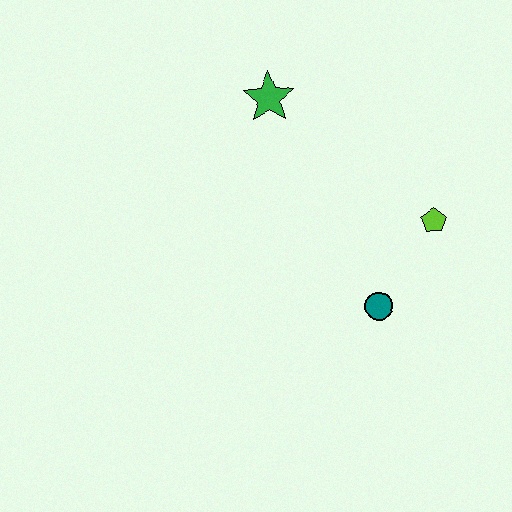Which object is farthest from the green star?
The teal circle is farthest from the green star.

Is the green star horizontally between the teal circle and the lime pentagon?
No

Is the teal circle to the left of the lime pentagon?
Yes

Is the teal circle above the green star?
No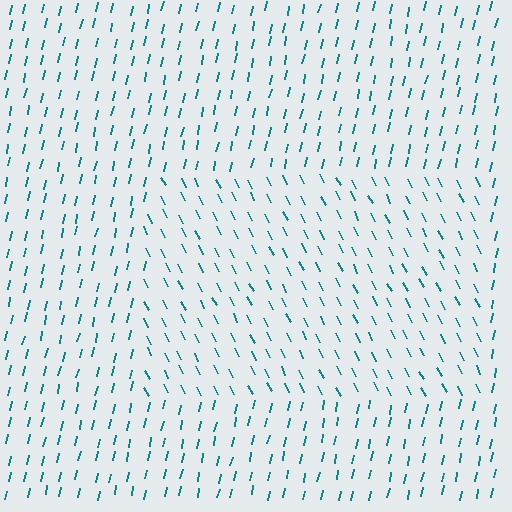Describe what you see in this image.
The image is filled with small teal line segments. A rectangle region in the image has lines oriented differently from the surrounding lines, creating a visible texture boundary.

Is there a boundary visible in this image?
Yes, there is a texture boundary formed by a change in line orientation.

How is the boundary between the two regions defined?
The boundary is defined purely by a change in line orientation (approximately 39 degrees difference). All lines are the same color and thickness.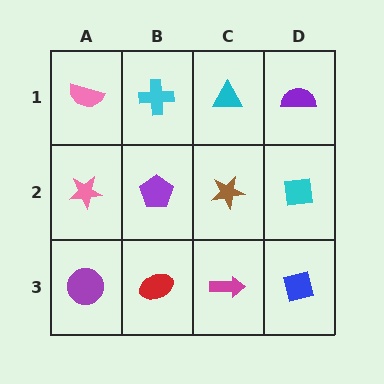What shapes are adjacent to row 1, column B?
A purple pentagon (row 2, column B), a pink semicircle (row 1, column A), a cyan triangle (row 1, column C).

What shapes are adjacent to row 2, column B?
A cyan cross (row 1, column B), a red ellipse (row 3, column B), a pink star (row 2, column A), a brown star (row 2, column C).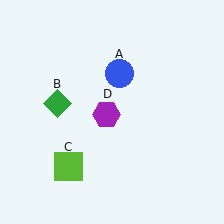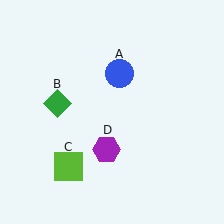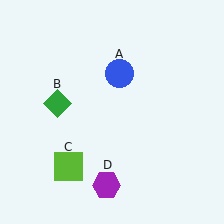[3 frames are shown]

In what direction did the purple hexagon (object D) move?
The purple hexagon (object D) moved down.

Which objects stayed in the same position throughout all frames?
Blue circle (object A) and green diamond (object B) and lime square (object C) remained stationary.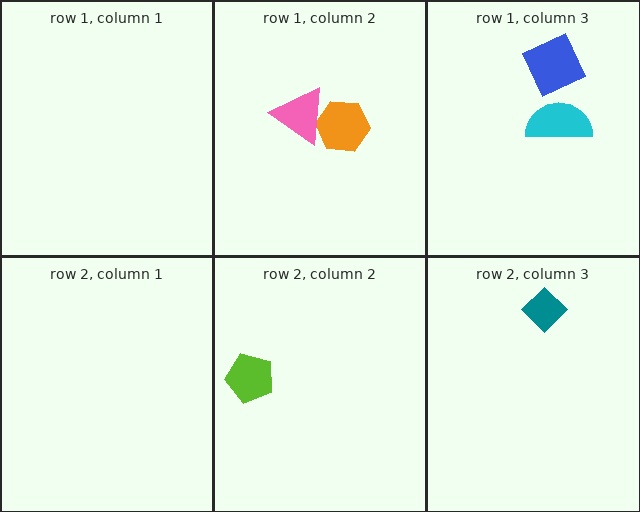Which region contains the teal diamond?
The row 2, column 3 region.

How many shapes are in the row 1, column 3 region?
2.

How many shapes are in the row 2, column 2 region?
1.